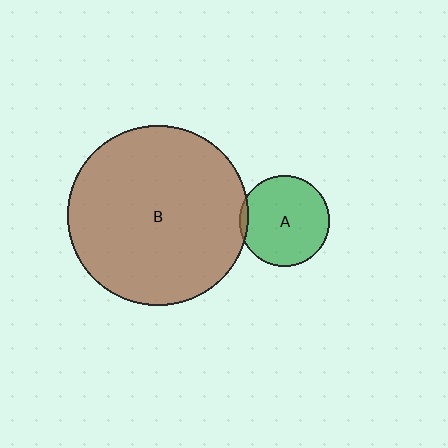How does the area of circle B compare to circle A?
Approximately 4.0 times.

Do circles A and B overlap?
Yes.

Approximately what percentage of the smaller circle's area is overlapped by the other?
Approximately 5%.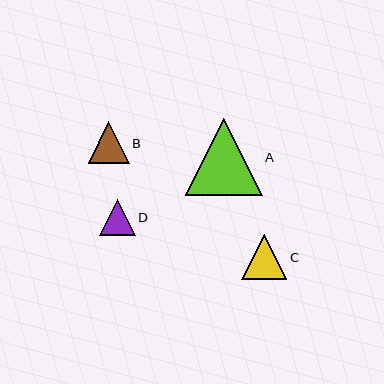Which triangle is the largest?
Triangle A is the largest with a size of approximately 77 pixels.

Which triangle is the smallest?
Triangle D is the smallest with a size of approximately 36 pixels.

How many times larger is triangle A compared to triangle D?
Triangle A is approximately 2.2 times the size of triangle D.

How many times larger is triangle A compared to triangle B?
Triangle A is approximately 1.9 times the size of triangle B.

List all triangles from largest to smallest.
From largest to smallest: A, C, B, D.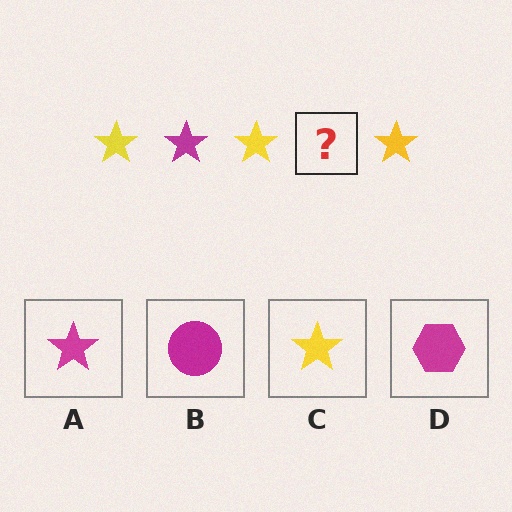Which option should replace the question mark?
Option A.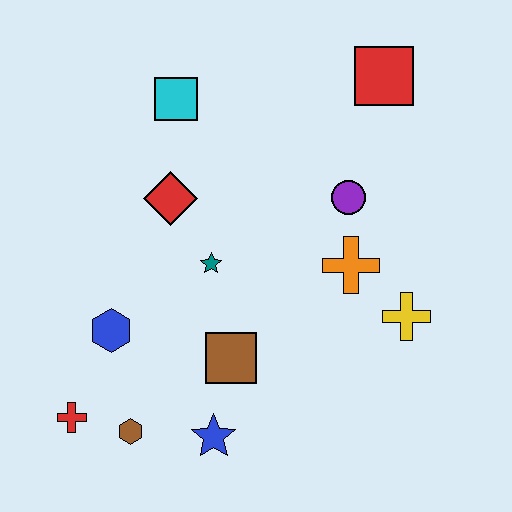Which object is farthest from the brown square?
The red square is farthest from the brown square.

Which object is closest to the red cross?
The brown hexagon is closest to the red cross.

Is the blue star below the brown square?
Yes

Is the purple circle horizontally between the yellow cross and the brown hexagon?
Yes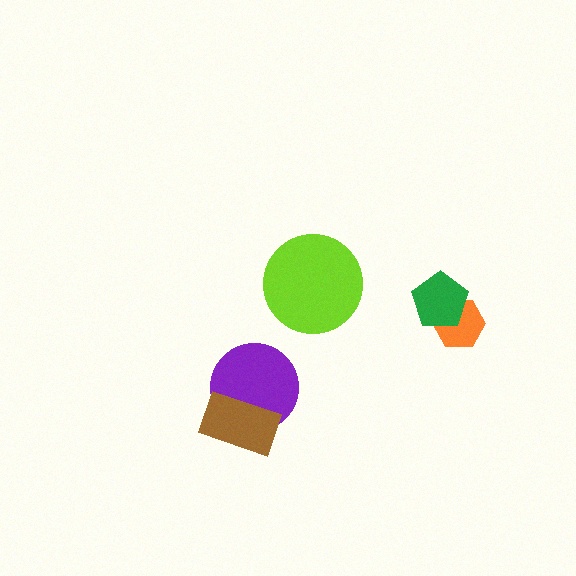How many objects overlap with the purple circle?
1 object overlaps with the purple circle.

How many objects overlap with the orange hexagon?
1 object overlaps with the orange hexagon.